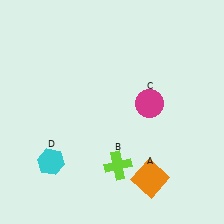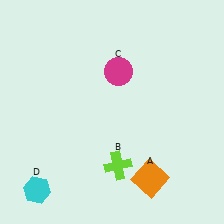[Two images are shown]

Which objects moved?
The objects that moved are: the magenta circle (C), the cyan hexagon (D).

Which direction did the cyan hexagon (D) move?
The cyan hexagon (D) moved down.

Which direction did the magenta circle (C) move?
The magenta circle (C) moved up.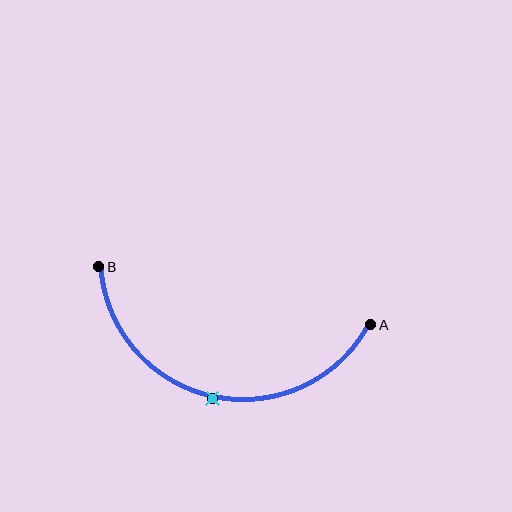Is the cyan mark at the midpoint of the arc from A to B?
Yes. The cyan mark lies on the arc at equal arc-length from both A and B — it is the arc midpoint.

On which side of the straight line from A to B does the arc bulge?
The arc bulges below the straight line connecting A and B.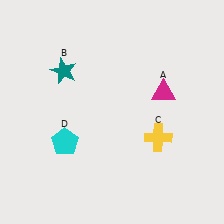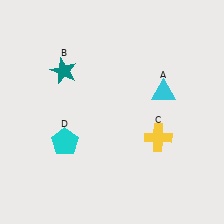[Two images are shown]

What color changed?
The triangle (A) changed from magenta in Image 1 to cyan in Image 2.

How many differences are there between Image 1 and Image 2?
There is 1 difference between the two images.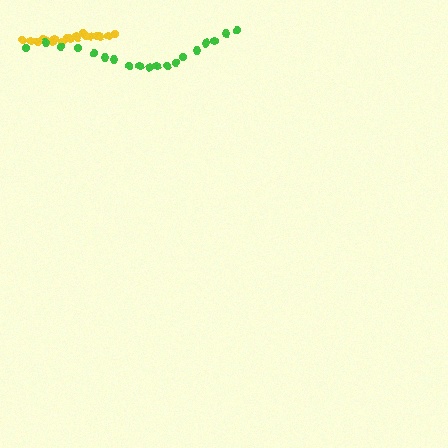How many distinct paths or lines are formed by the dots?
There are 2 distinct paths.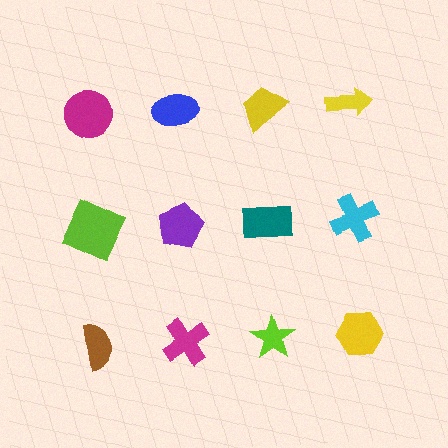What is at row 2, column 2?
A purple pentagon.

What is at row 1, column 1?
A magenta circle.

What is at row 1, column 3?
A yellow trapezoid.